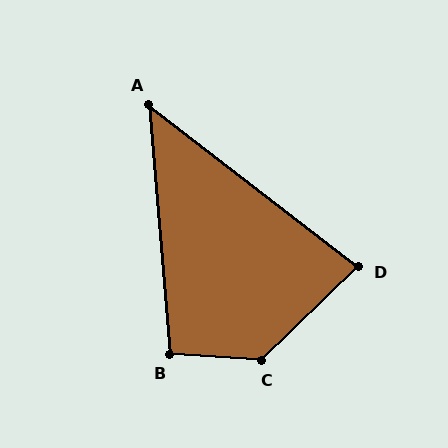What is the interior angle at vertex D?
Approximately 81 degrees (acute).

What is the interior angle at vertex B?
Approximately 99 degrees (obtuse).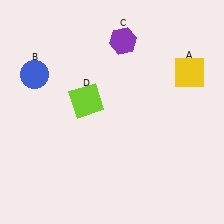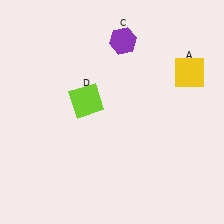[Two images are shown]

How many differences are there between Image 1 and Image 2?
There is 1 difference between the two images.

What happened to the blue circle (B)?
The blue circle (B) was removed in Image 2. It was in the top-left area of Image 1.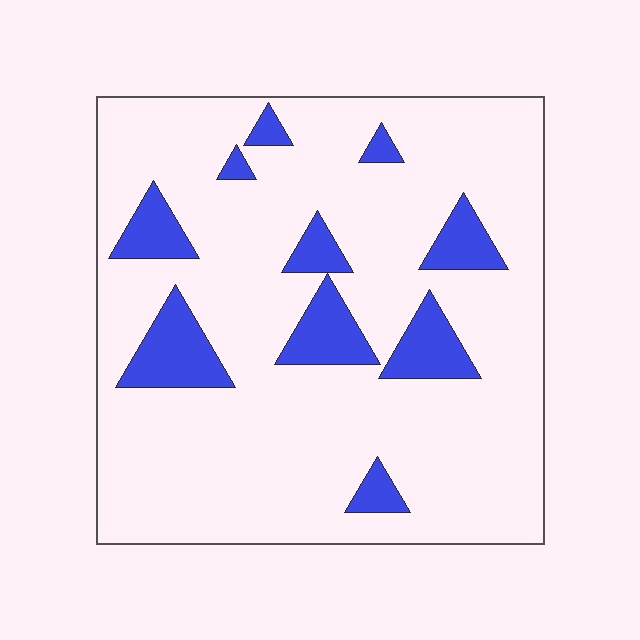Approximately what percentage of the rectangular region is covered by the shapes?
Approximately 15%.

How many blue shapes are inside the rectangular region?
10.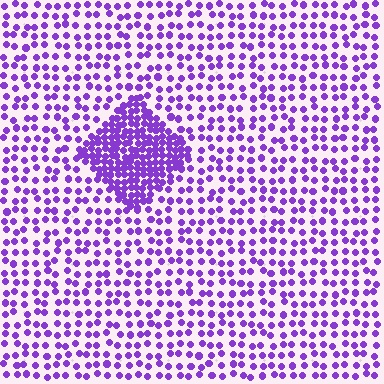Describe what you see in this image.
The image contains small purple elements arranged at two different densities. A diamond-shaped region is visible where the elements are more densely packed than the surrounding area.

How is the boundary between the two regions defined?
The boundary is defined by a change in element density (approximately 2.6x ratio). All elements are the same color, size, and shape.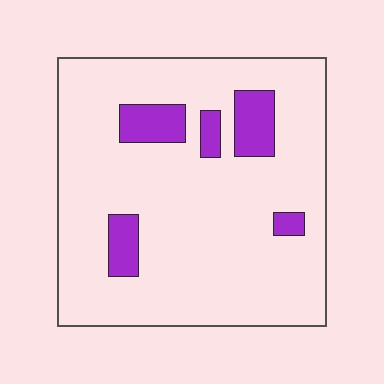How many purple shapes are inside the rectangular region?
5.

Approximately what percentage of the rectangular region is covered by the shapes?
Approximately 10%.